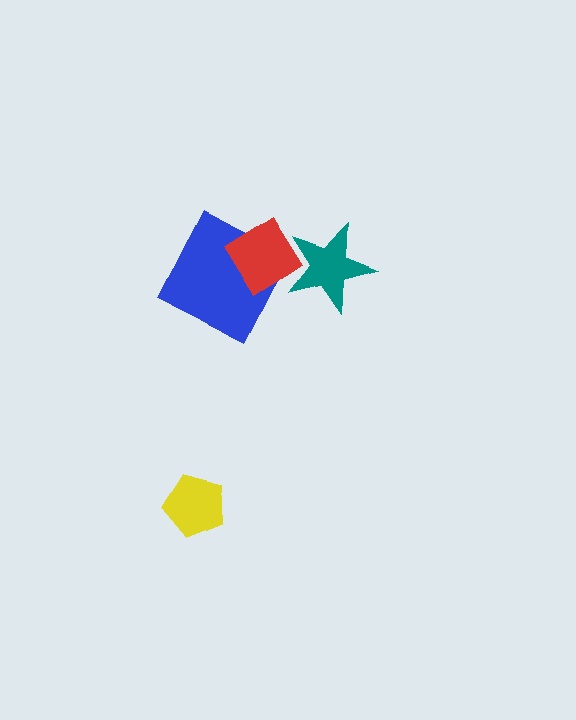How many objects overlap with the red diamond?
2 objects overlap with the red diamond.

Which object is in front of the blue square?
The red diamond is in front of the blue square.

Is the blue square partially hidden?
Yes, it is partially covered by another shape.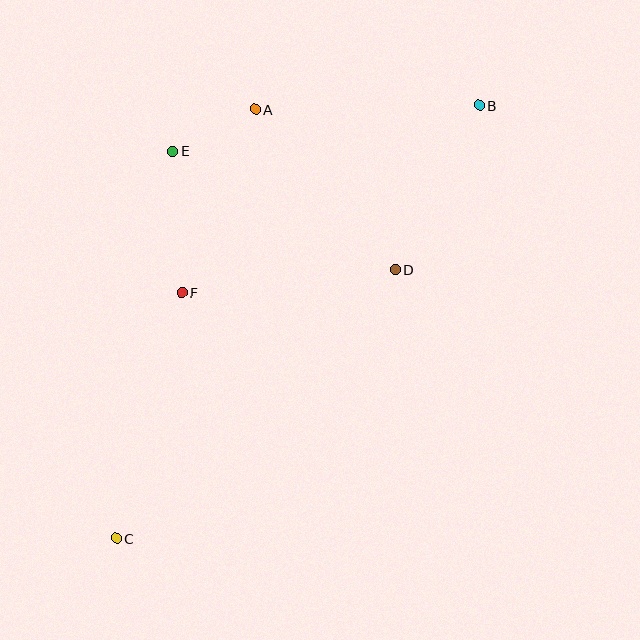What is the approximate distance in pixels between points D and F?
The distance between D and F is approximately 215 pixels.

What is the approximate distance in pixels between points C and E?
The distance between C and E is approximately 391 pixels.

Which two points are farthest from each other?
Points B and C are farthest from each other.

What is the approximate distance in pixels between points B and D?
The distance between B and D is approximately 184 pixels.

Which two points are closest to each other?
Points A and E are closest to each other.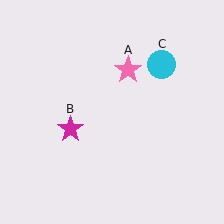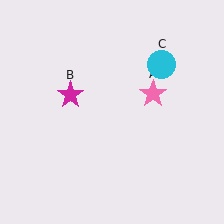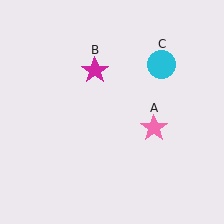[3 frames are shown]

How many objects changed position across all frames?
2 objects changed position: pink star (object A), magenta star (object B).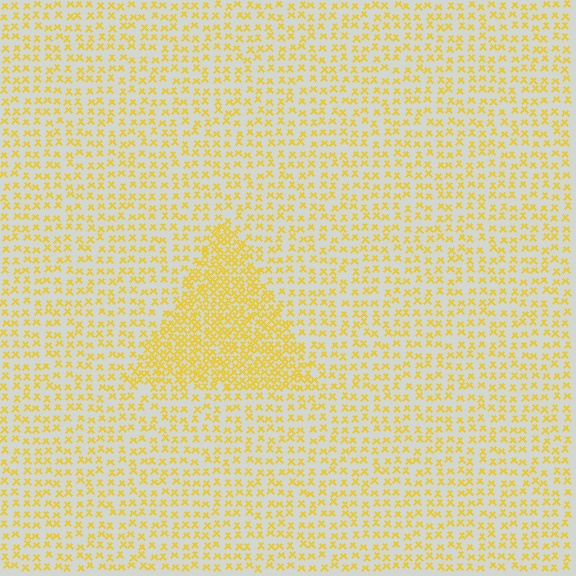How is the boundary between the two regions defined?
The boundary is defined by a change in element density (approximately 2.1x ratio). All elements are the same color, size, and shape.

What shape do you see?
I see a triangle.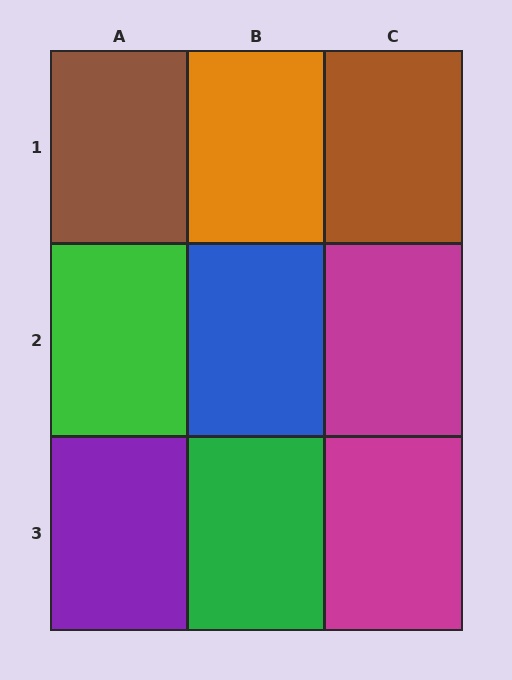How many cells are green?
2 cells are green.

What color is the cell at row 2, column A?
Green.